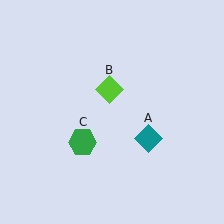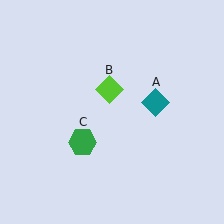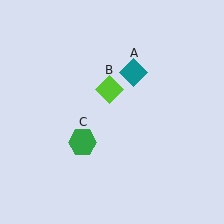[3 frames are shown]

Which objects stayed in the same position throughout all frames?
Lime diamond (object B) and green hexagon (object C) remained stationary.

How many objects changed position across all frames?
1 object changed position: teal diamond (object A).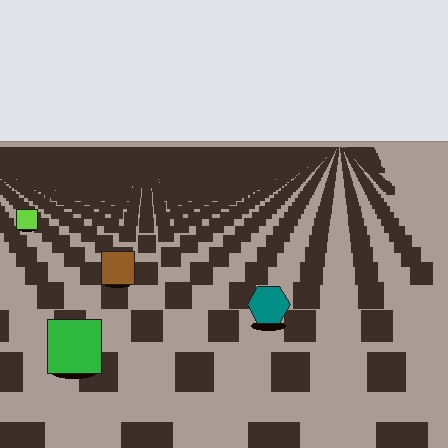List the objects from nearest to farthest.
From nearest to farthest: the green square, the teal hexagon, the brown square, the lime square.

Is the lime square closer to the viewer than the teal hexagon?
No. The teal hexagon is closer — you can tell from the texture gradient: the ground texture is coarser near it.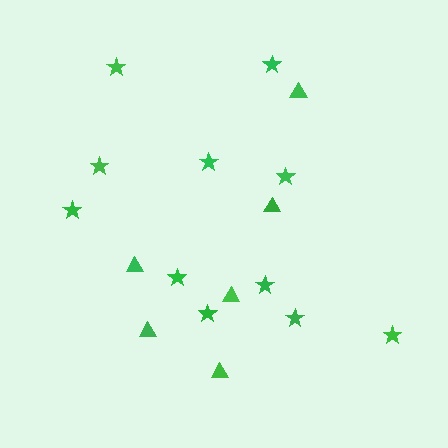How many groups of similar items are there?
There are 2 groups: one group of triangles (6) and one group of stars (11).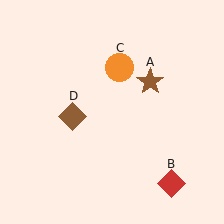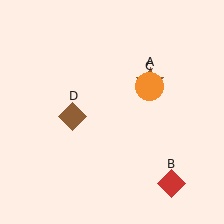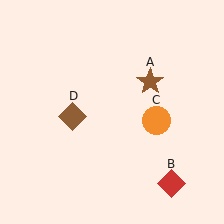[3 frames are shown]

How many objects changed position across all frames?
1 object changed position: orange circle (object C).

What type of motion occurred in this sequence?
The orange circle (object C) rotated clockwise around the center of the scene.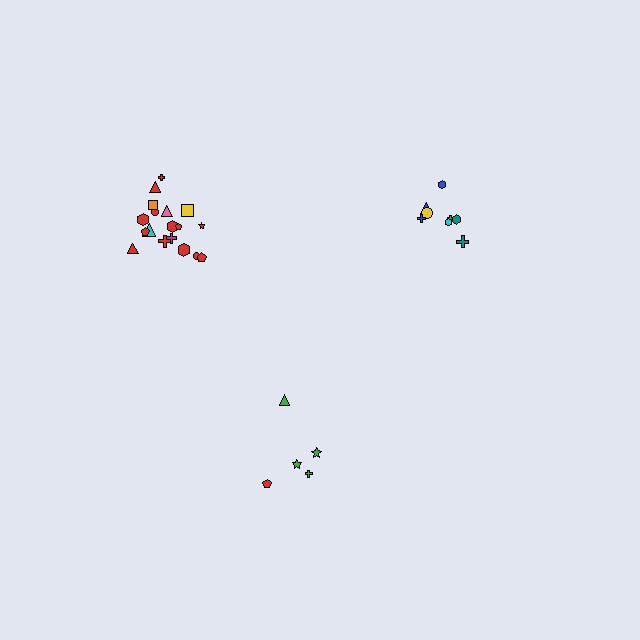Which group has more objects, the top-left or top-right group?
The top-left group.